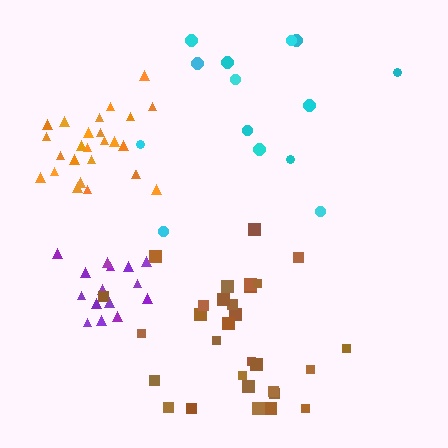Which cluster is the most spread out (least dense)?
Cyan.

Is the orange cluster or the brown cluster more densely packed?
Orange.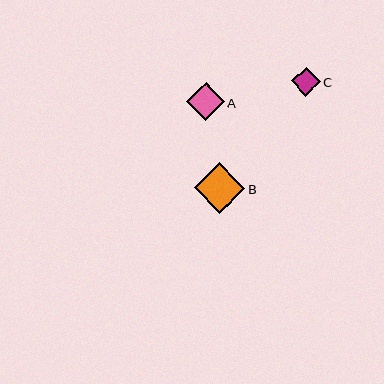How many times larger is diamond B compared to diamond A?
Diamond B is approximately 1.3 times the size of diamond A.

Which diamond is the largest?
Diamond B is the largest with a size of approximately 50 pixels.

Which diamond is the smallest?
Diamond C is the smallest with a size of approximately 29 pixels.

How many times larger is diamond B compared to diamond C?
Diamond B is approximately 1.8 times the size of diamond C.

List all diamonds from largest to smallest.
From largest to smallest: B, A, C.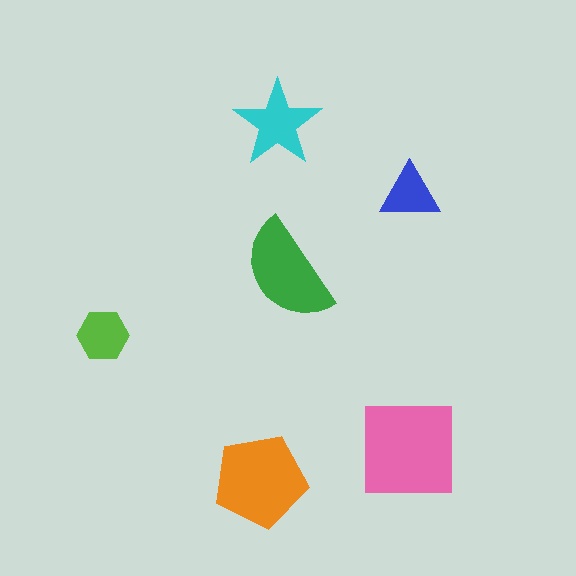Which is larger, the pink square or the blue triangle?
The pink square.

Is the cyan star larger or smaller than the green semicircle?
Smaller.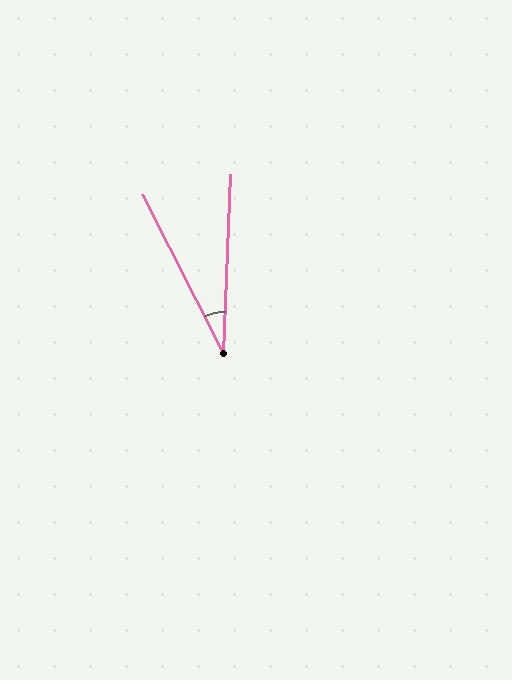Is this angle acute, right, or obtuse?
It is acute.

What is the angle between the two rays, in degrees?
Approximately 29 degrees.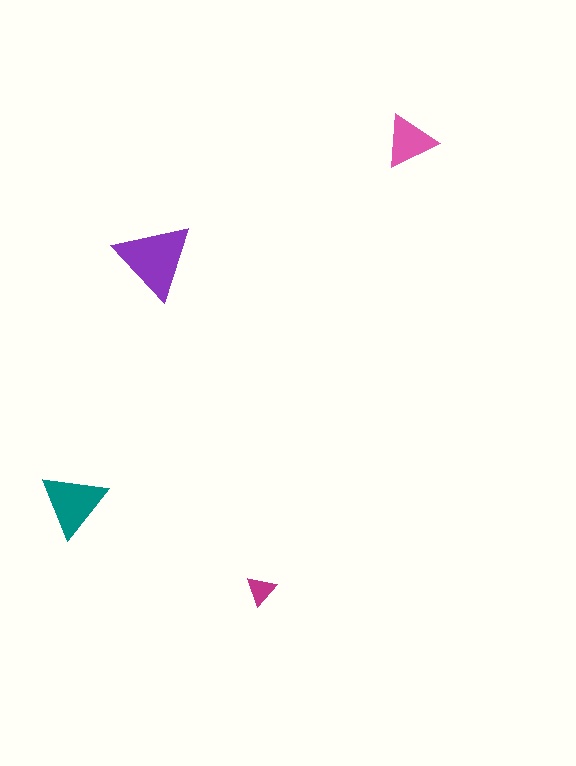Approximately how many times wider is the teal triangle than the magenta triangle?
About 2 times wider.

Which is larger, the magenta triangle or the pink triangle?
The pink one.